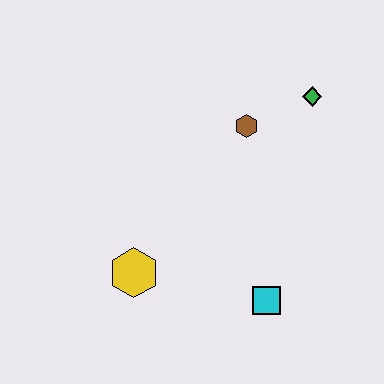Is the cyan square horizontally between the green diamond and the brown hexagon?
Yes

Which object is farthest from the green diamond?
The yellow hexagon is farthest from the green diamond.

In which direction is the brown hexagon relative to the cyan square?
The brown hexagon is above the cyan square.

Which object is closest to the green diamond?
The brown hexagon is closest to the green diamond.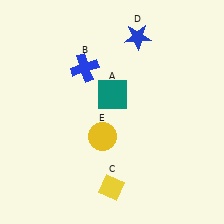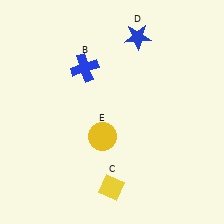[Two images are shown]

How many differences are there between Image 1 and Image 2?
There is 1 difference between the two images.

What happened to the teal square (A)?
The teal square (A) was removed in Image 2. It was in the top-right area of Image 1.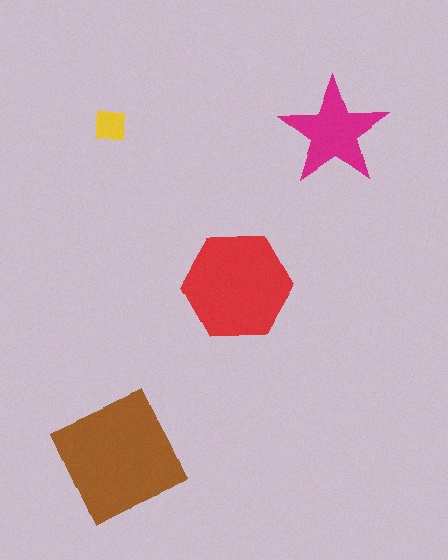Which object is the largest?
The brown square.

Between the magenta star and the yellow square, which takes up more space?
The magenta star.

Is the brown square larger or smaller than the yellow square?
Larger.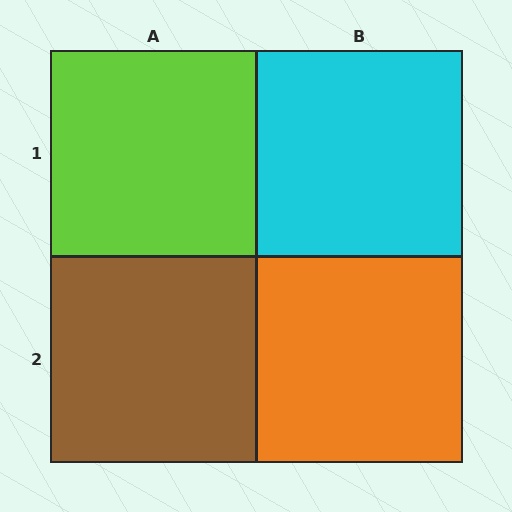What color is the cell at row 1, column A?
Lime.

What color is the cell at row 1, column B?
Cyan.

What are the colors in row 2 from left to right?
Brown, orange.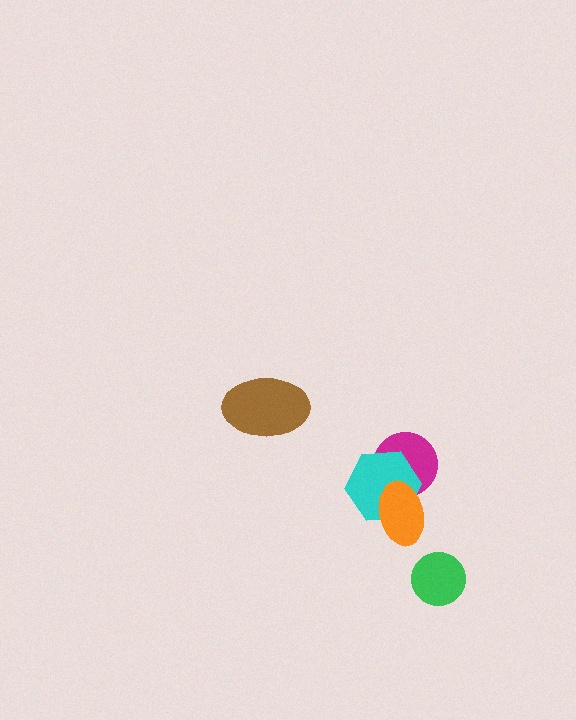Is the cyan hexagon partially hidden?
Yes, it is partially covered by another shape.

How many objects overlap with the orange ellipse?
2 objects overlap with the orange ellipse.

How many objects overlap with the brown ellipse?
0 objects overlap with the brown ellipse.